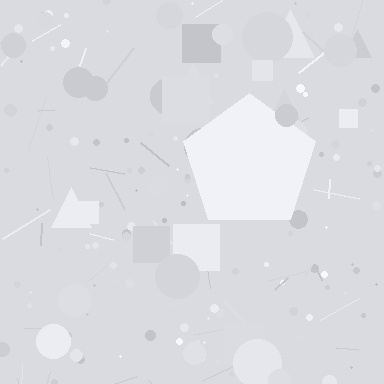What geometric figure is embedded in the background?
A pentagon is embedded in the background.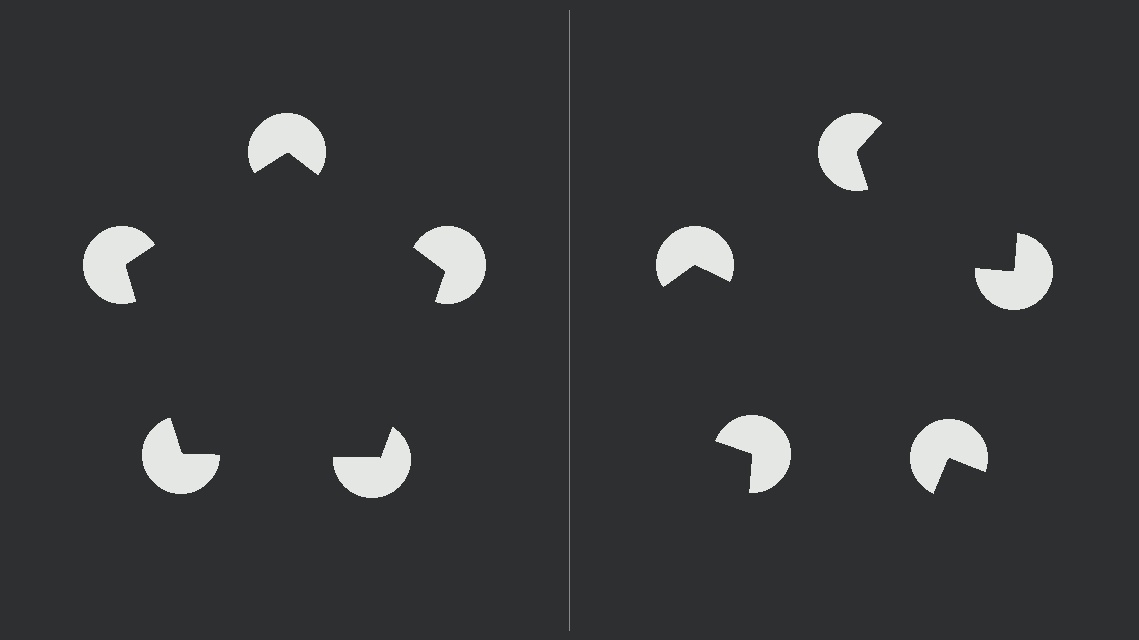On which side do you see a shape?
An illusory pentagon appears on the left side. On the right side the wedge cuts are rotated, so no coherent shape forms.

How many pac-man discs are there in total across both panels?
10 — 5 on each side.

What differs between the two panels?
The pac-man discs are positioned identically on both sides; only the wedge orientations differ. On the left they align to a pentagon; on the right they are misaligned.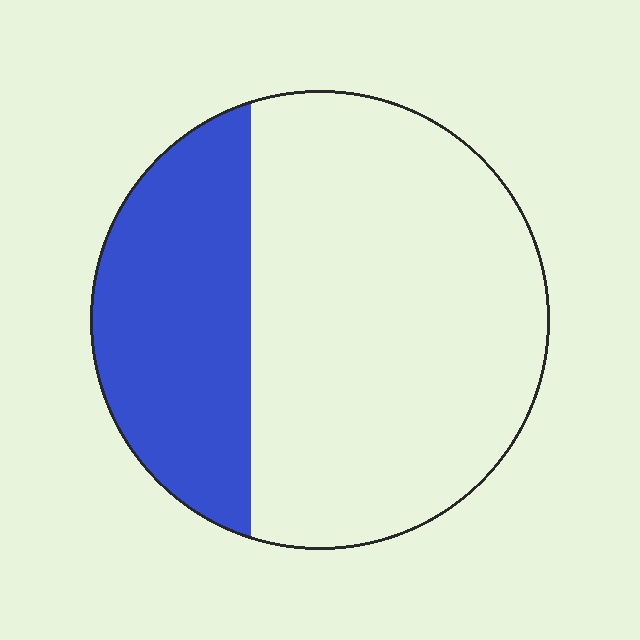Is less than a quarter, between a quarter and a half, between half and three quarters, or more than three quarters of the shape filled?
Between a quarter and a half.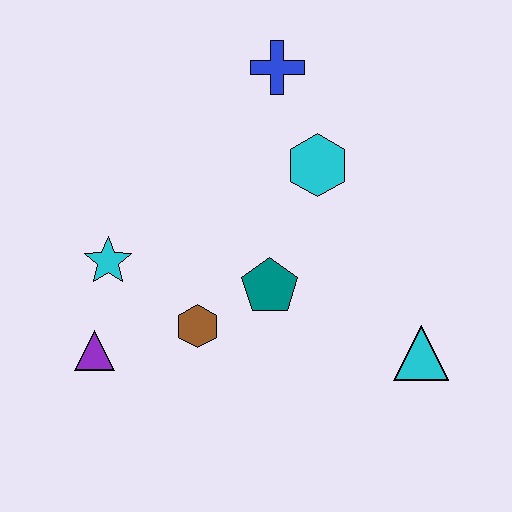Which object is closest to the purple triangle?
The cyan star is closest to the purple triangle.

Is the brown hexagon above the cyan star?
No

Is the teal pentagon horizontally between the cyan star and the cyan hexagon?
Yes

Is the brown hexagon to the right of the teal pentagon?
No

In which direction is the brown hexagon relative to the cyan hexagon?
The brown hexagon is below the cyan hexagon.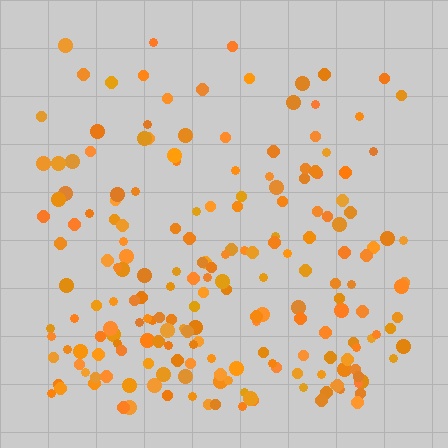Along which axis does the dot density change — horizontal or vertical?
Vertical.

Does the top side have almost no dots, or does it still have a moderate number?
Still a moderate number, just noticeably fewer than the bottom.